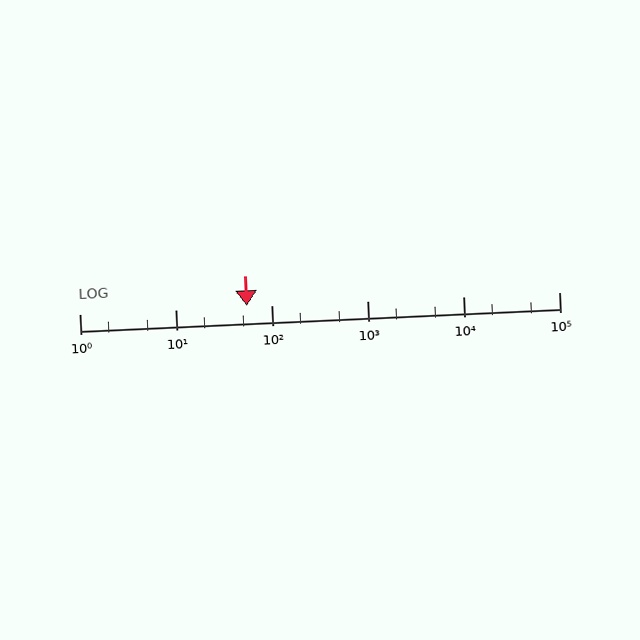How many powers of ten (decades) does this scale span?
The scale spans 5 decades, from 1 to 100000.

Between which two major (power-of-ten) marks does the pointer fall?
The pointer is between 10 and 100.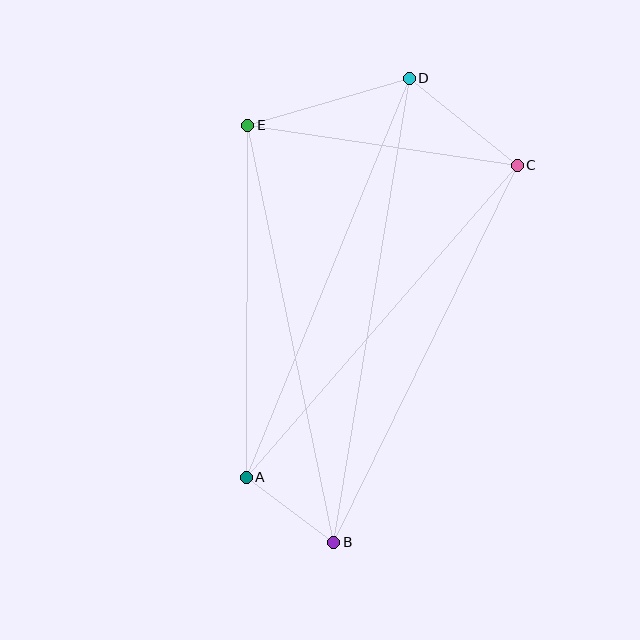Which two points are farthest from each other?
Points B and D are farthest from each other.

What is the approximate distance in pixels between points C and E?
The distance between C and E is approximately 273 pixels.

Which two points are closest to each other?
Points A and B are closest to each other.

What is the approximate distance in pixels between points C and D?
The distance between C and D is approximately 139 pixels.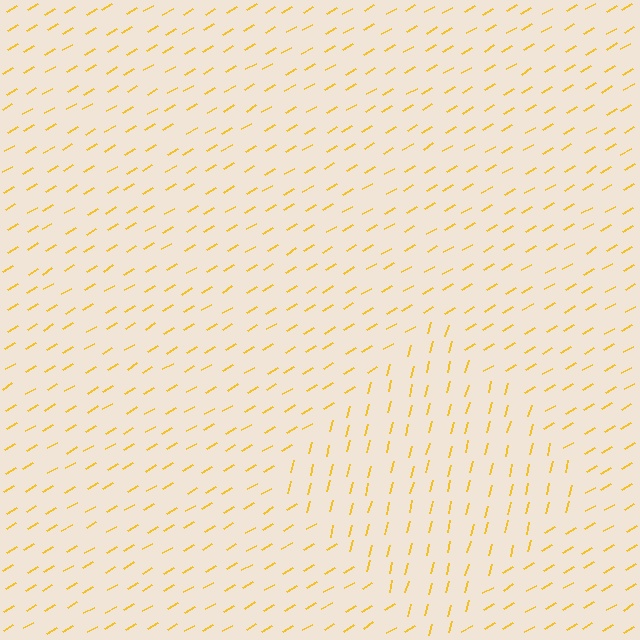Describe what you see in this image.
The image is filled with small yellow line segments. A diamond region in the image has lines oriented differently from the surrounding lines, creating a visible texture boundary.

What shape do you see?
I see a diamond.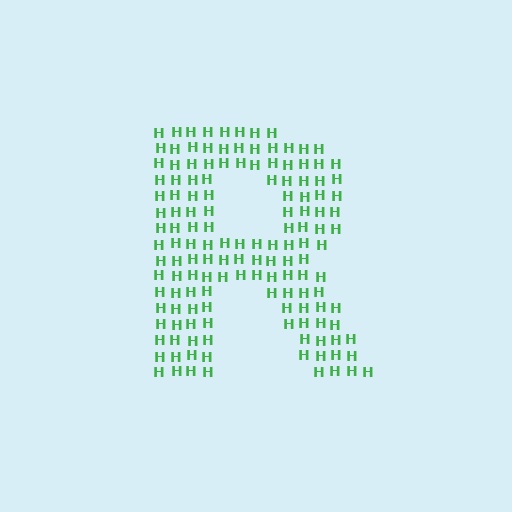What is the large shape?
The large shape is the letter R.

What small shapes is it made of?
It is made of small letter H's.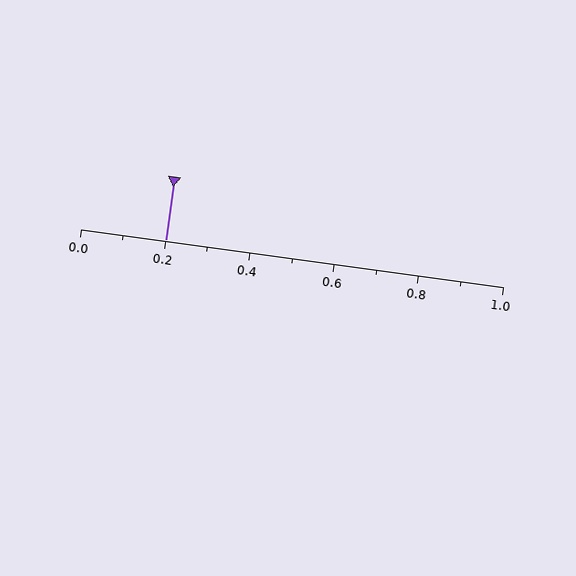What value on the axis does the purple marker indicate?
The marker indicates approximately 0.2.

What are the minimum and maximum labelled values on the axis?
The axis runs from 0.0 to 1.0.